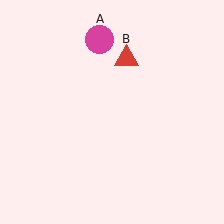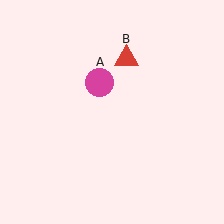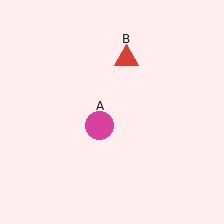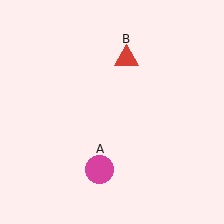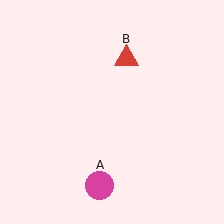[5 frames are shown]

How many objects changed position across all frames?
1 object changed position: magenta circle (object A).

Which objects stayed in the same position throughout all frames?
Red triangle (object B) remained stationary.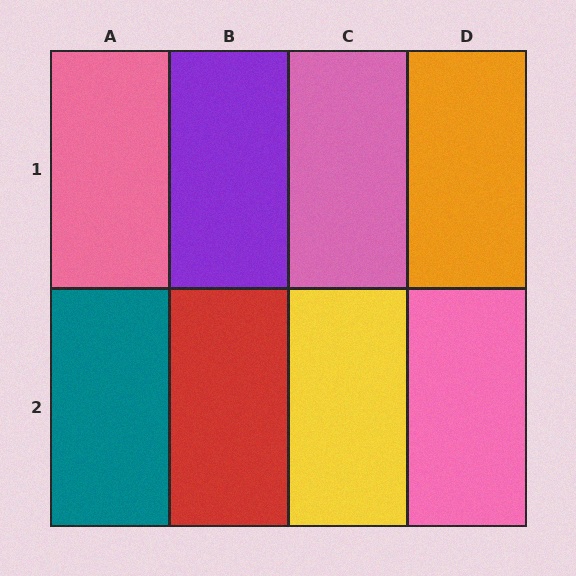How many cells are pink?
3 cells are pink.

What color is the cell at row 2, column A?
Teal.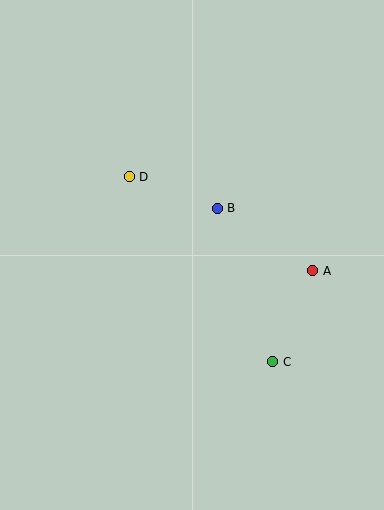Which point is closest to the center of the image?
Point B at (217, 208) is closest to the center.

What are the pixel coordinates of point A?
Point A is at (313, 271).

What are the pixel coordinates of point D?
Point D is at (129, 177).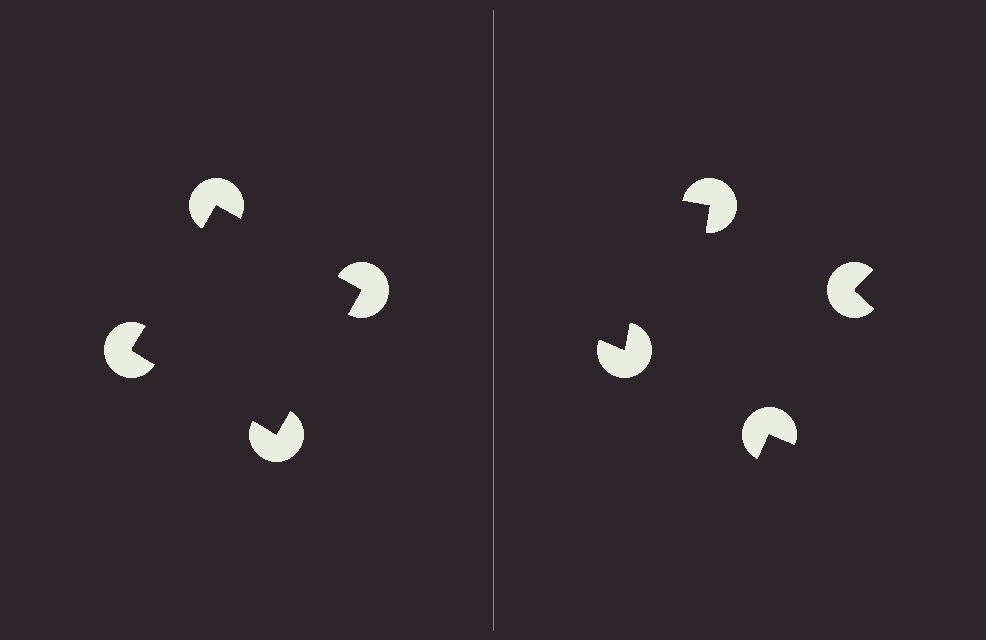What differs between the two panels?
The pac-man discs are positioned identically on both sides; only the wedge orientations differ. On the left they align to a square; on the right they are misaligned.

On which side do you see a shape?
An illusory square appears on the left side. On the right side the wedge cuts are rotated, so no coherent shape forms.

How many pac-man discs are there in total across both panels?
8 — 4 on each side.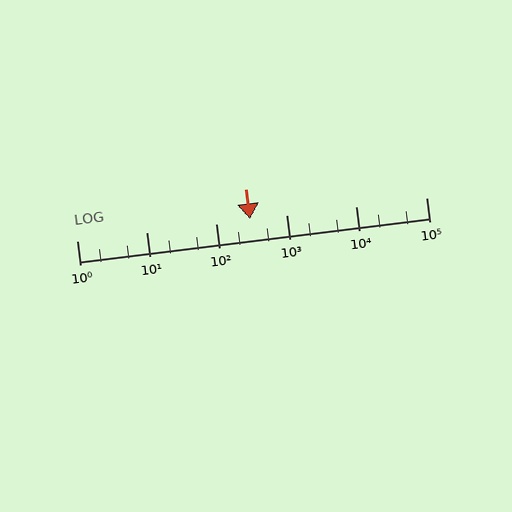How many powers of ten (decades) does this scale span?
The scale spans 5 decades, from 1 to 100000.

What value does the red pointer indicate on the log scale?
The pointer indicates approximately 300.